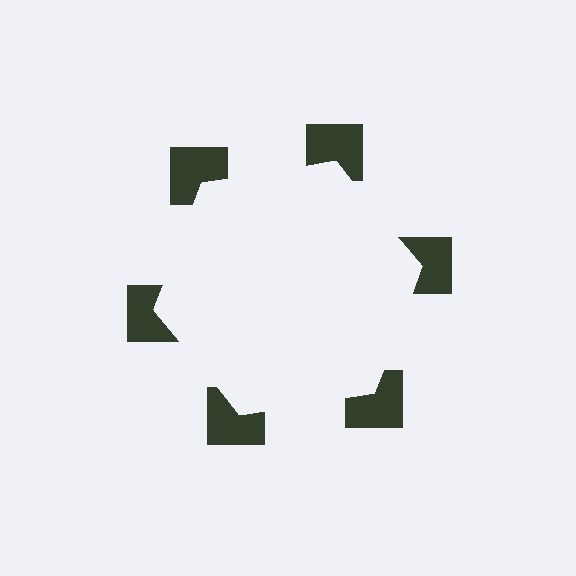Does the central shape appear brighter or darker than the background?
It typically appears slightly brighter than the background, even though no actual brightness change is drawn.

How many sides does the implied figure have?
6 sides.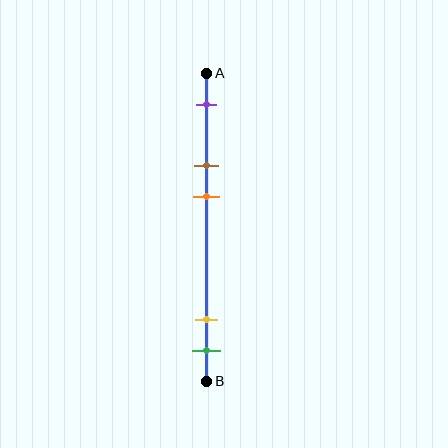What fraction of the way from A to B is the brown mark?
The brown mark is approximately 30% (0.3) of the way from A to B.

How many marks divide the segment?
There are 5 marks dividing the segment.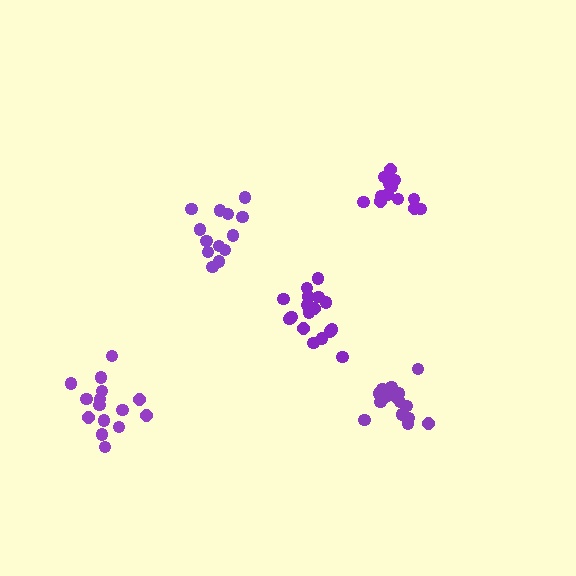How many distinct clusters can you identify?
There are 5 distinct clusters.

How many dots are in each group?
Group 1: 18 dots, Group 2: 15 dots, Group 3: 13 dots, Group 4: 16 dots, Group 5: 13 dots (75 total).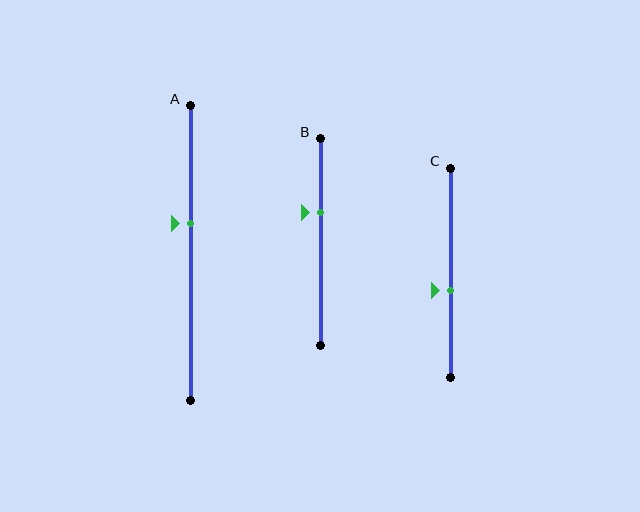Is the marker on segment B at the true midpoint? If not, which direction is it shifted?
No, the marker on segment B is shifted upward by about 15% of the segment length.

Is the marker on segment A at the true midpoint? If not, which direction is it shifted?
No, the marker on segment A is shifted upward by about 10% of the segment length.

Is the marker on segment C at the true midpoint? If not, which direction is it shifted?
No, the marker on segment C is shifted downward by about 9% of the segment length.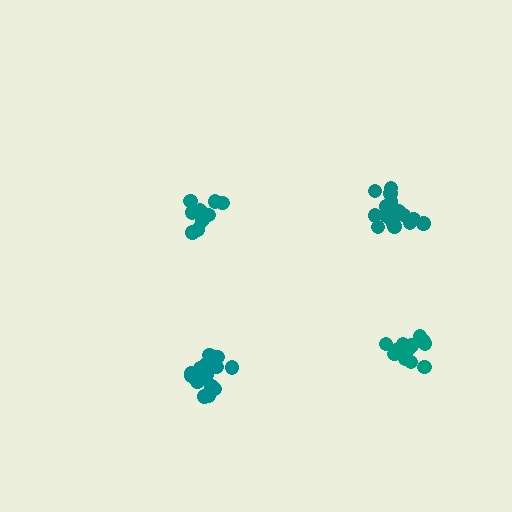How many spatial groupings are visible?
There are 4 spatial groupings.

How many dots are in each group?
Group 1: 15 dots, Group 2: 15 dots, Group 3: 11 dots, Group 4: 17 dots (58 total).